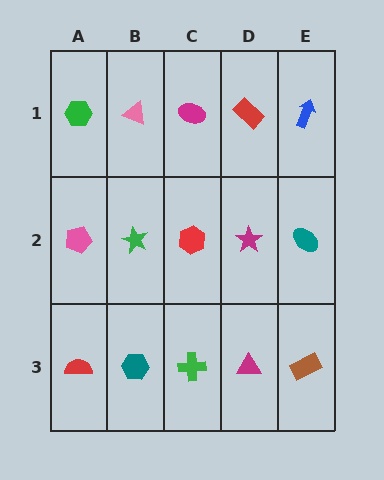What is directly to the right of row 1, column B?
A magenta ellipse.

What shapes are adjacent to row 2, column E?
A blue arrow (row 1, column E), a brown rectangle (row 3, column E), a magenta star (row 2, column D).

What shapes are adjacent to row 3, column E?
A teal ellipse (row 2, column E), a magenta triangle (row 3, column D).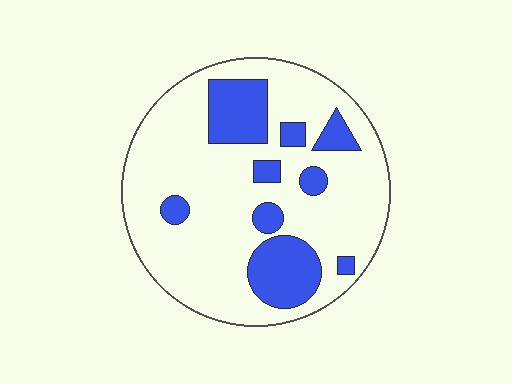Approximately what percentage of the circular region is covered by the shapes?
Approximately 25%.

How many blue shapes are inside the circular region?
9.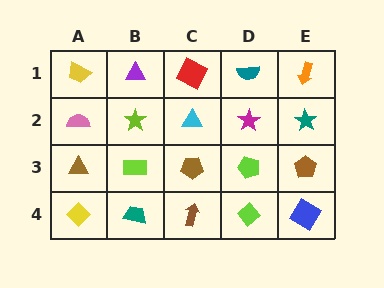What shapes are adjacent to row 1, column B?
A lime star (row 2, column B), a yellow trapezoid (row 1, column A), a red square (row 1, column C).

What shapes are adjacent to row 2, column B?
A purple triangle (row 1, column B), a lime rectangle (row 3, column B), a pink semicircle (row 2, column A), a cyan triangle (row 2, column C).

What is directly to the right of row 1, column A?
A purple triangle.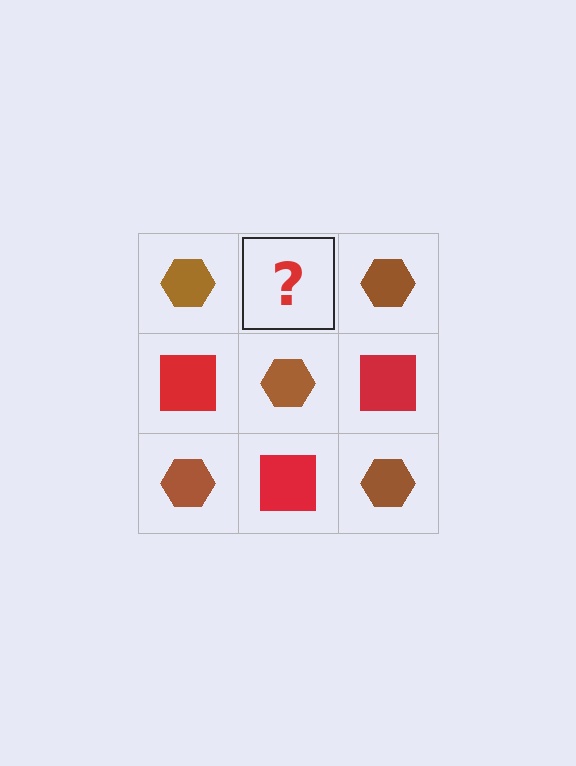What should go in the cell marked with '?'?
The missing cell should contain a red square.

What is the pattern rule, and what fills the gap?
The rule is that it alternates brown hexagon and red square in a checkerboard pattern. The gap should be filled with a red square.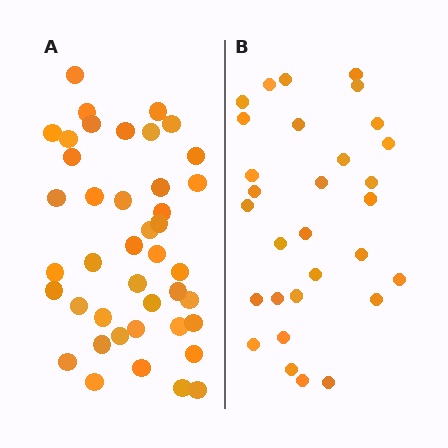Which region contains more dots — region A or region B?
Region A (the left region) has more dots.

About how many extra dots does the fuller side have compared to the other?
Region A has roughly 12 or so more dots than region B.